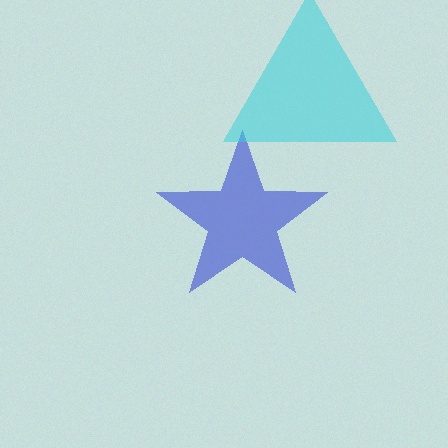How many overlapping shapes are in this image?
There are 2 overlapping shapes in the image.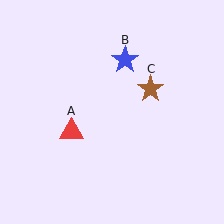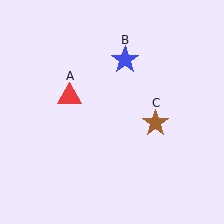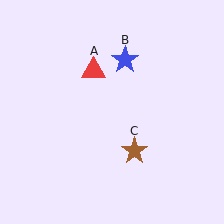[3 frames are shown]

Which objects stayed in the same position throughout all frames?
Blue star (object B) remained stationary.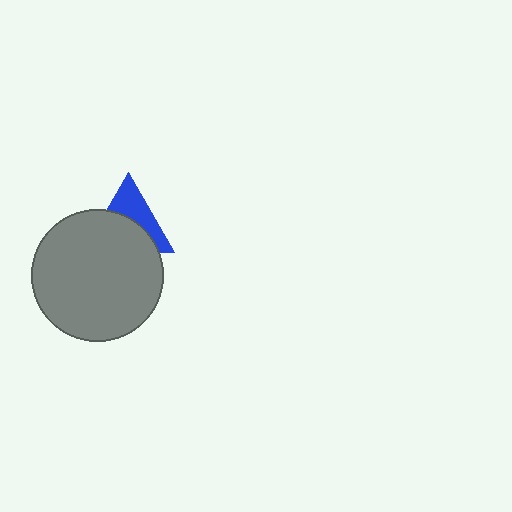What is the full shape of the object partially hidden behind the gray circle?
The partially hidden object is a blue triangle.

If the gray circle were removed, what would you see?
You would see the complete blue triangle.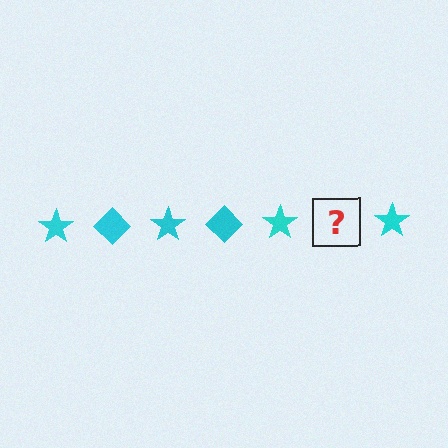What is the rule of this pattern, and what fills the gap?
The rule is that the pattern cycles through star, diamond shapes in cyan. The gap should be filled with a cyan diamond.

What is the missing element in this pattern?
The missing element is a cyan diamond.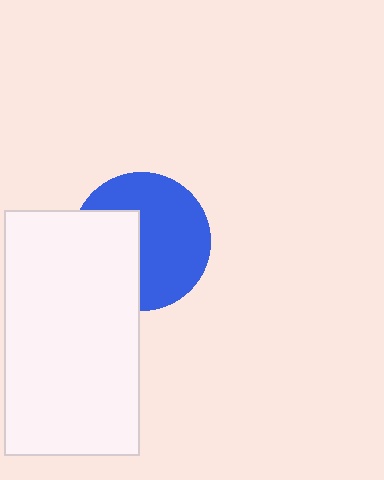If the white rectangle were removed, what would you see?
You would see the complete blue circle.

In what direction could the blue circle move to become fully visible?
The blue circle could move right. That would shift it out from behind the white rectangle entirely.